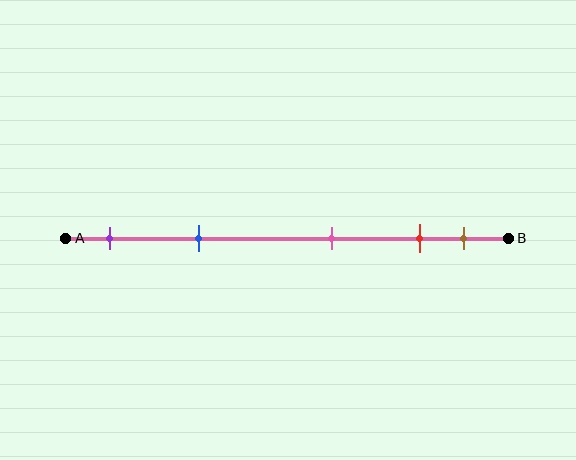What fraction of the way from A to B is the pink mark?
The pink mark is approximately 60% (0.6) of the way from A to B.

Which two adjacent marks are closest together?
The red and brown marks are the closest adjacent pair.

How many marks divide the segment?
There are 5 marks dividing the segment.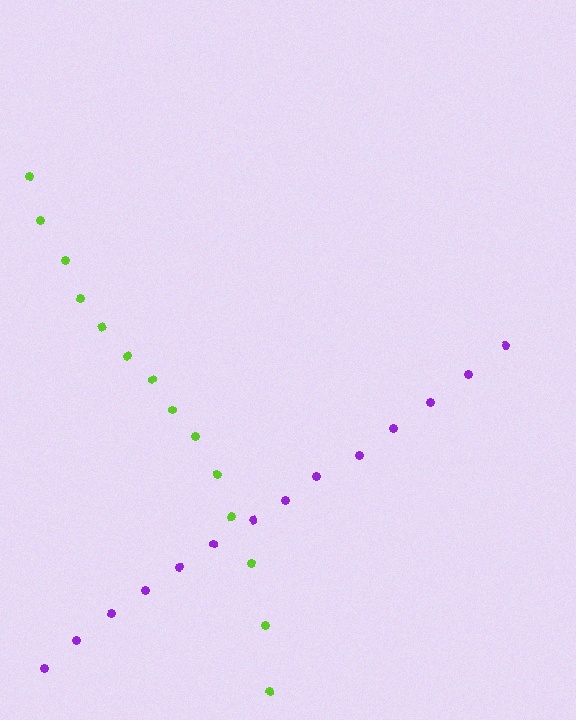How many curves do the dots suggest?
There are 2 distinct paths.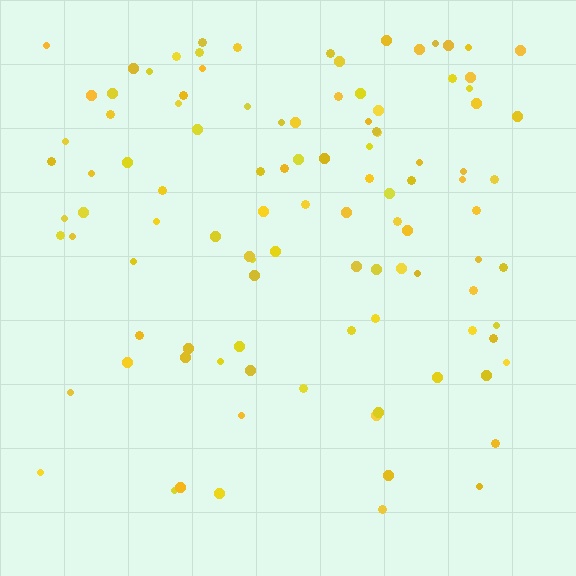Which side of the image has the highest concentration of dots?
The top.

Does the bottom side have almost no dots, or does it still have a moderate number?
Still a moderate number, just noticeably fewer than the top.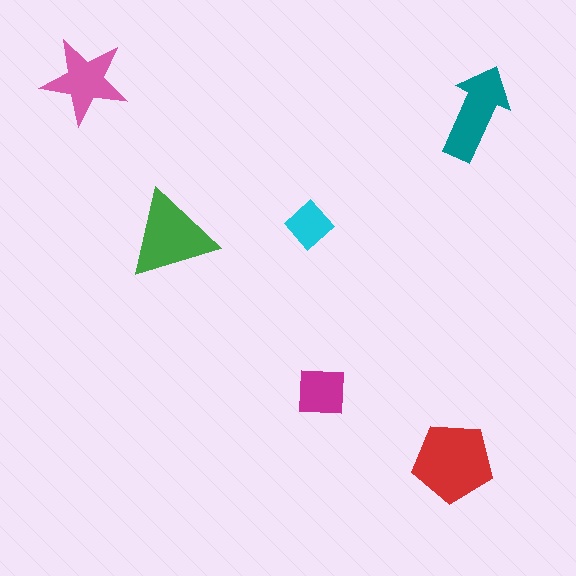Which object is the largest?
The red pentagon.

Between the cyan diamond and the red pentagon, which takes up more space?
The red pentagon.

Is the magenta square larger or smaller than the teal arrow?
Smaller.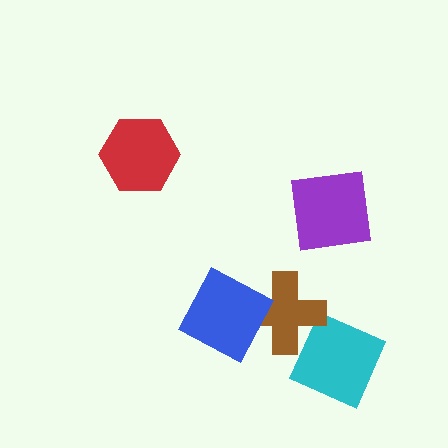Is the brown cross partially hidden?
Yes, it is partially covered by another shape.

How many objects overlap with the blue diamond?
1 object overlaps with the blue diamond.